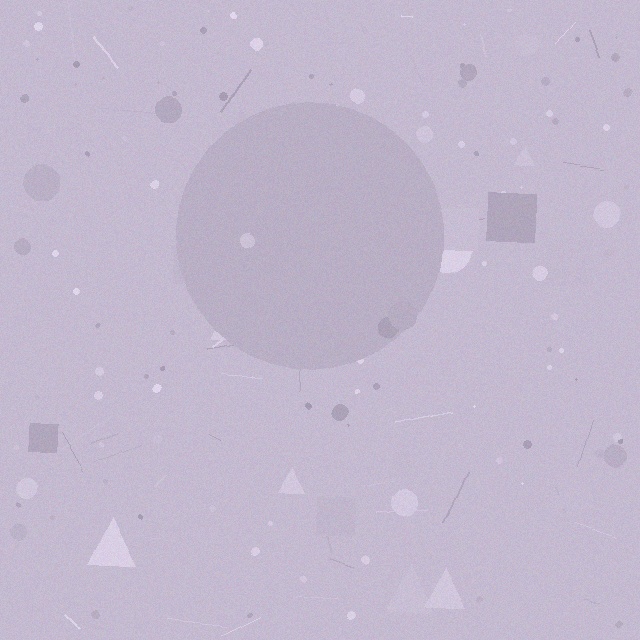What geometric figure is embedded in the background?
A circle is embedded in the background.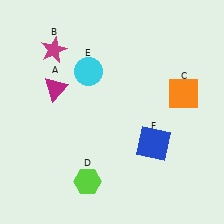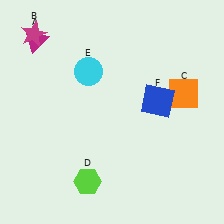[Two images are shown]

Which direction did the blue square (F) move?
The blue square (F) moved up.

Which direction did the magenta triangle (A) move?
The magenta triangle (A) moved up.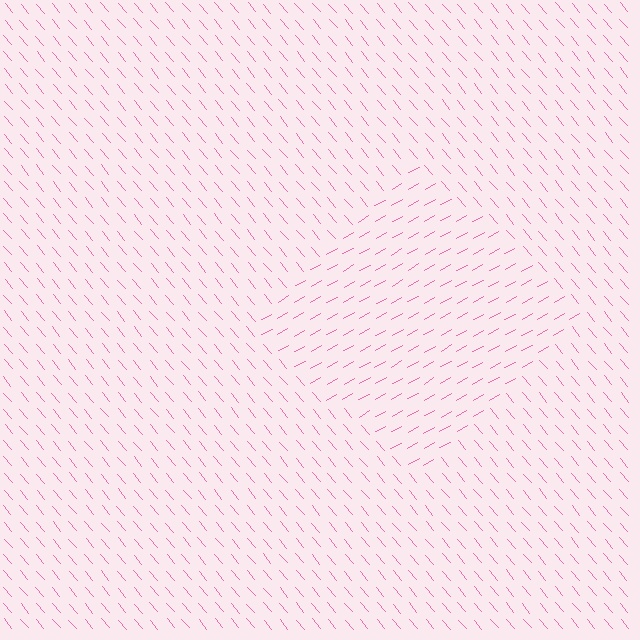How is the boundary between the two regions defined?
The boundary is defined purely by a change in line orientation (approximately 79 degrees difference). All lines are the same color and thickness.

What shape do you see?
I see a diamond.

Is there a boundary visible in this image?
Yes, there is a texture boundary formed by a change in line orientation.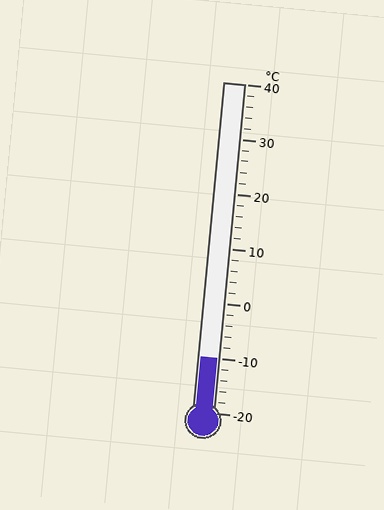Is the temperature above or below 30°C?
The temperature is below 30°C.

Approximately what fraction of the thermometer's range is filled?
The thermometer is filled to approximately 15% of its range.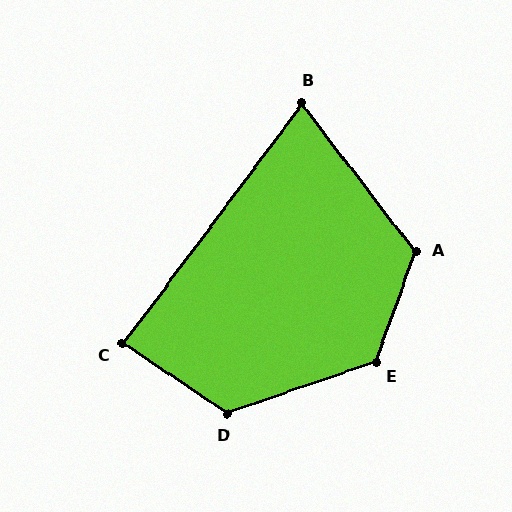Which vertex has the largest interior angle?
E, at approximately 129 degrees.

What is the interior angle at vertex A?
Approximately 122 degrees (obtuse).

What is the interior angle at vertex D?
Approximately 127 degrees (obtuse).